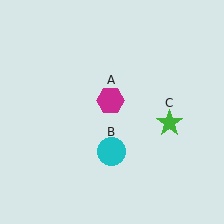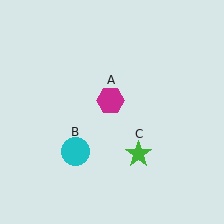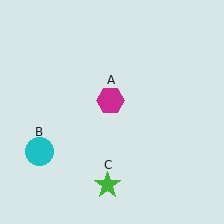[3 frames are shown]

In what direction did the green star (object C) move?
The green star (object C) moved down and to the left.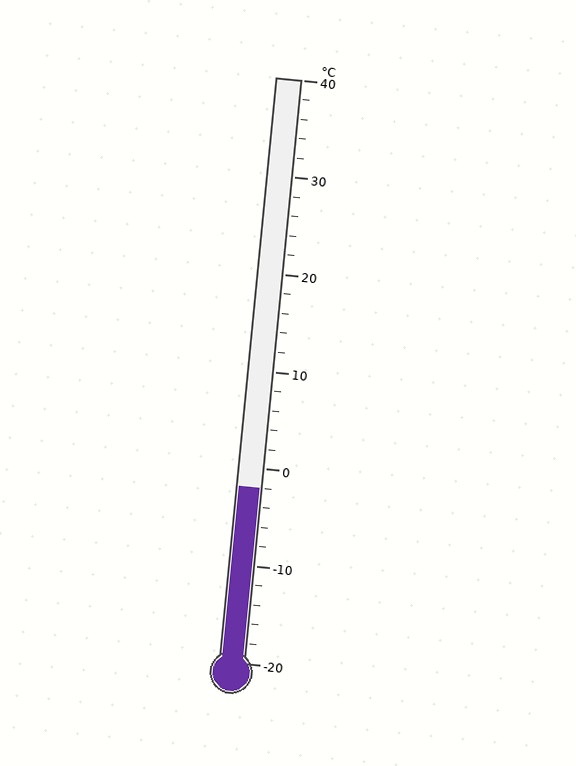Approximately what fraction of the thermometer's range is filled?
The thermometer is filled to approximately 30% of its range.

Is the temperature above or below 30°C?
The temperature is below 30°C.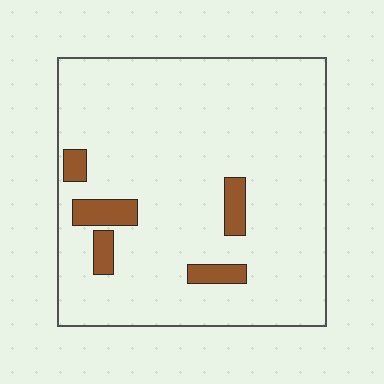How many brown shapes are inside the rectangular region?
5.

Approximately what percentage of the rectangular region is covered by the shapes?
Approximately 10%.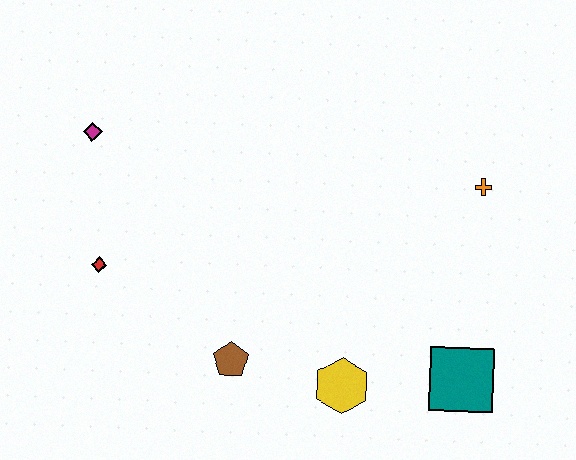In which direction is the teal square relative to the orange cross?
The teal square is below the orange cross.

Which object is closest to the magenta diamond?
The red diamond is closest to the magenta diamond.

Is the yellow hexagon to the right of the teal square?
No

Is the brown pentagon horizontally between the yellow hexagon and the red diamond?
Yes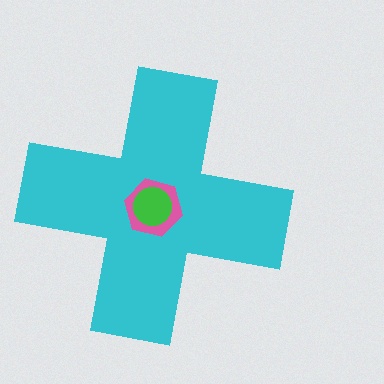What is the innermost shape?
The green circle.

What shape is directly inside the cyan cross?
The pink hexagon.